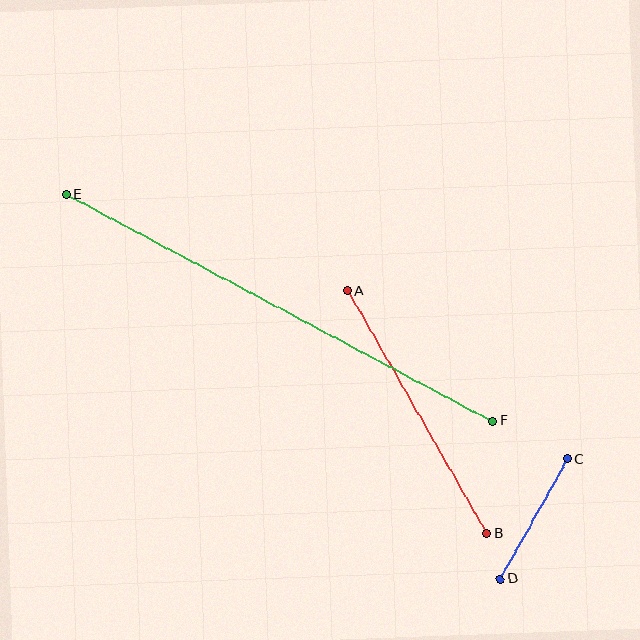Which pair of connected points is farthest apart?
Points E and F are farthest apart.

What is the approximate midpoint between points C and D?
The midpoint is at approximately (534, 519) pixels.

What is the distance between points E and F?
The distance is approximately 483 pixels.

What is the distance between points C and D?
The distance is approximately 137 pixels.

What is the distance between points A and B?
The distance is approximately 280 pixels.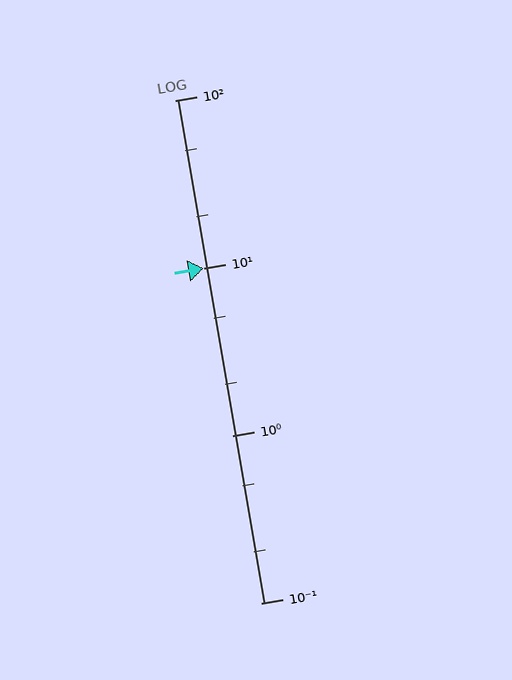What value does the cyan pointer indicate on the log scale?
The pointer indicates approximately 9.9.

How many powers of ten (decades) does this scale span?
The scale spans 3 decades, from 0.1 to 100.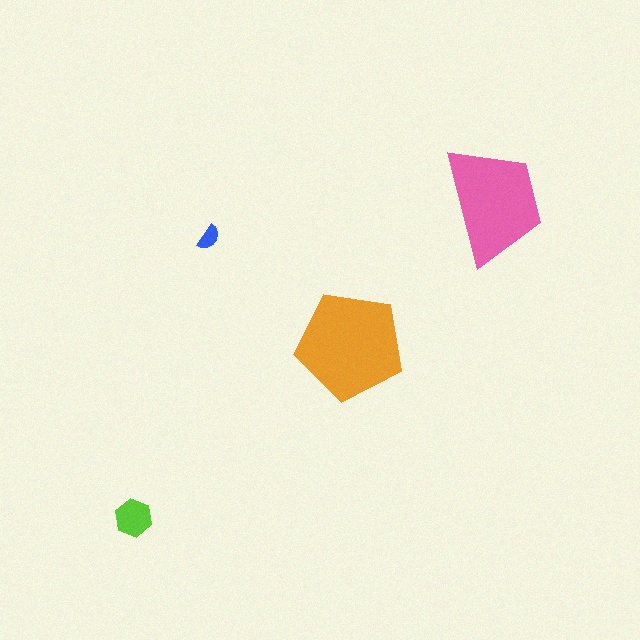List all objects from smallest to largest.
The blue semicircle, the lime hexagon, the pink trapezoid, the orange pentagon.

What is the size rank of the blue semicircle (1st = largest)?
4th.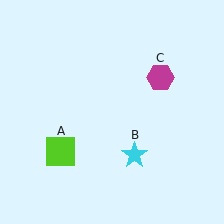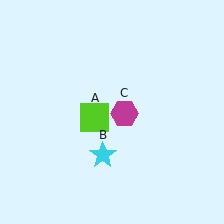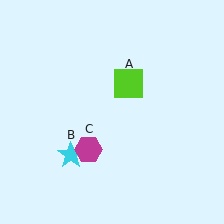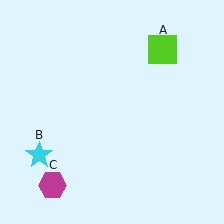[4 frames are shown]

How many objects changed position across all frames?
3 objects changed position: lime square (object A), cyan star (object B), magenta hexagon (object C).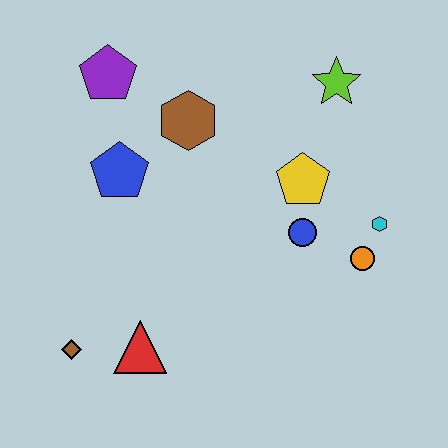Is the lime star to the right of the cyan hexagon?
No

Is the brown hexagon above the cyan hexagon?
Yes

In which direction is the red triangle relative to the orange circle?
The red triangle is to the left of the orange circle.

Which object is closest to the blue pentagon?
The brown hexagon is closest to the blue pentagon.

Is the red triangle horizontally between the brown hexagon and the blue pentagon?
Yes